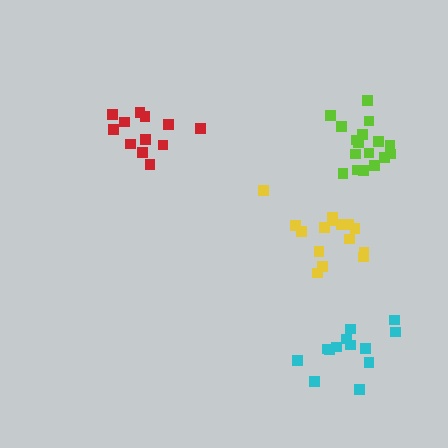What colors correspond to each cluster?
The clusters are colored: yellow, red, cyan, lime.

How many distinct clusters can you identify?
There are 4 distinct clusters.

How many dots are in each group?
Group 1: 15 dots, Group 2: 12 dots, Group 3: 13 dots, Group 4: 17 dots (57 total).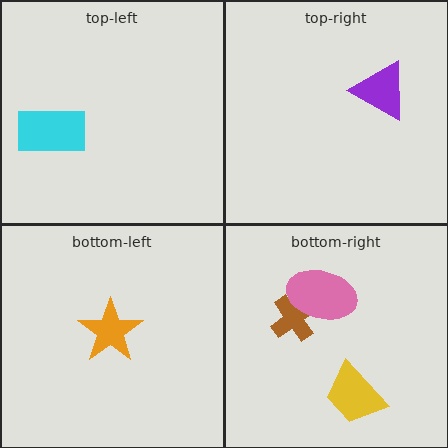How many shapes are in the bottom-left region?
1.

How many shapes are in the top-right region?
1.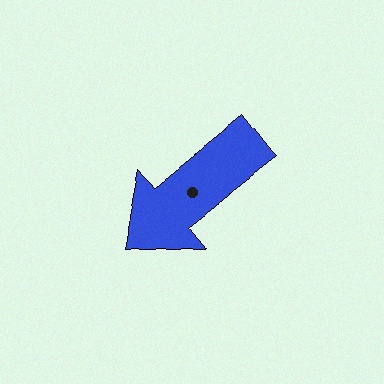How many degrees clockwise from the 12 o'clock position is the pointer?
Approximately 232 degrees.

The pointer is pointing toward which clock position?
Roughly 8 o'clock.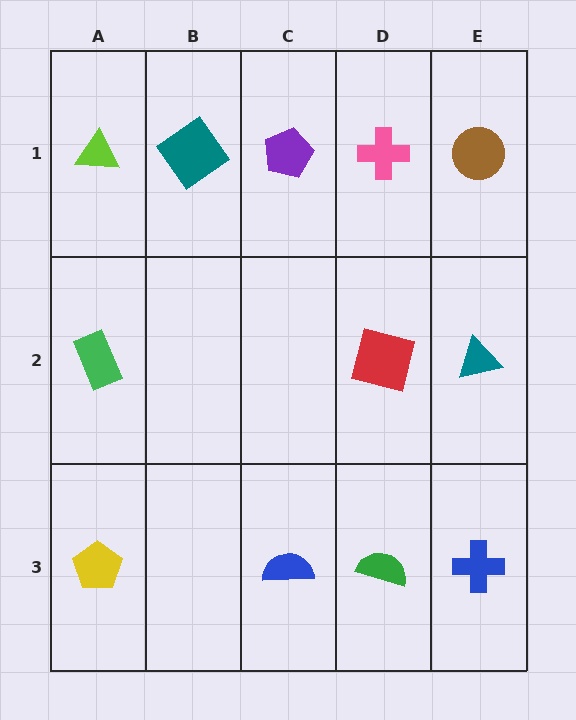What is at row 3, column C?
A blue semicircle.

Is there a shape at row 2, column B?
No, that cell is empty.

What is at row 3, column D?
A green semicircle.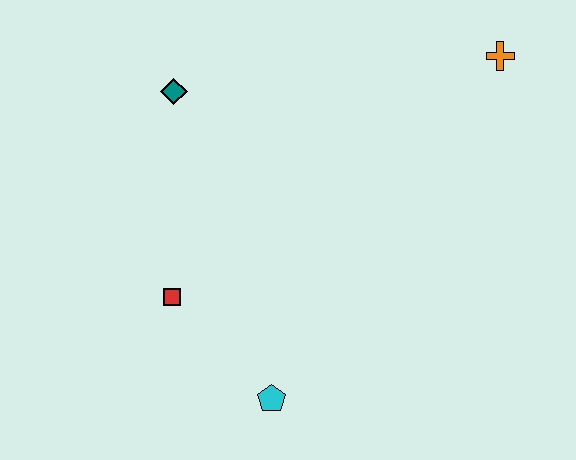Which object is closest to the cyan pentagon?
The red square is closest to the cyan pentagon.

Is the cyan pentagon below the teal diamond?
Yes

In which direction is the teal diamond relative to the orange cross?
The teal diamond is to the left of the orange cross.